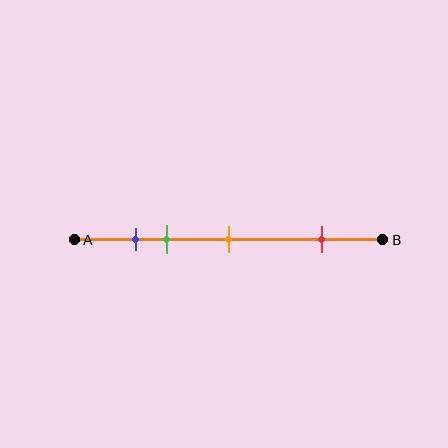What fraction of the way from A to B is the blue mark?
The blue mark is approximately 20% (0.2) of the way from A to B.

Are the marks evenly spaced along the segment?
No, the marks are not evenly spaced.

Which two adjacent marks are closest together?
The blue and green marks are the closest adjacent pair.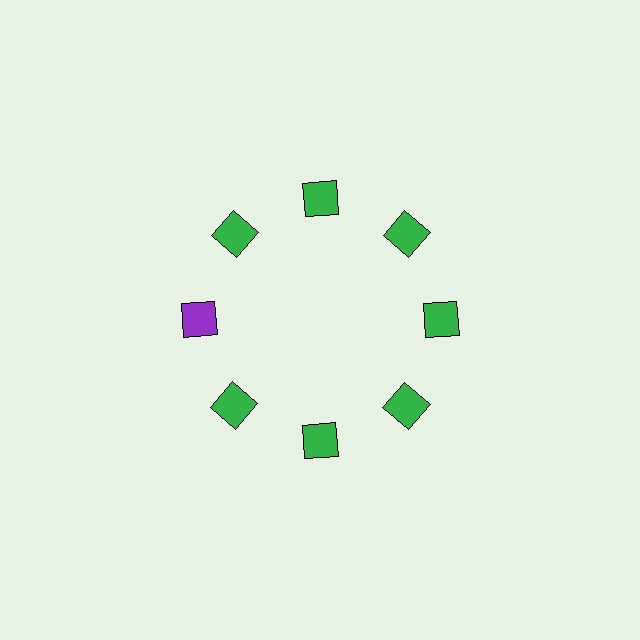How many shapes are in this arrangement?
There are 8 shapes arranged in a ring pattern.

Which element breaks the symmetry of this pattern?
The purple square at roughly the 9 o'clock position breaks the symmetry. All other shapes are green squares.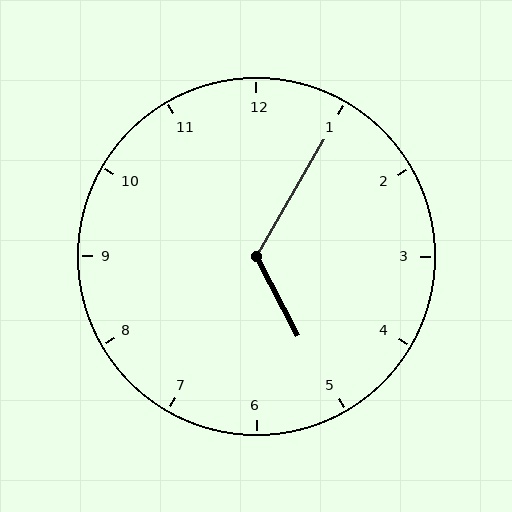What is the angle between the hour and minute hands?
Approximately 122 degrees.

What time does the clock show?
5:05.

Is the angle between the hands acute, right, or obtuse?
It is obtuse.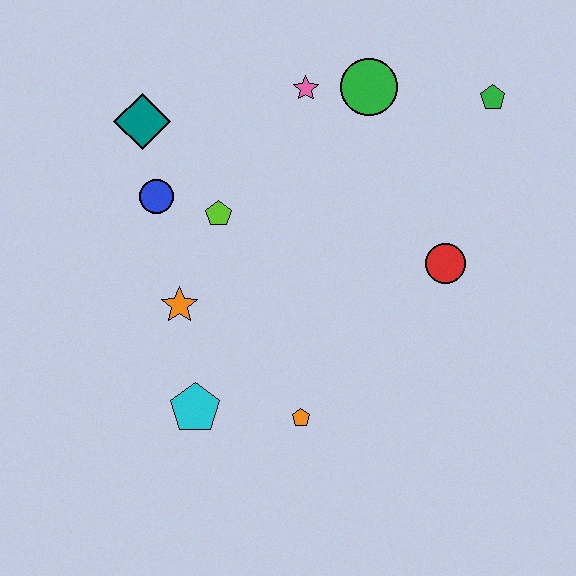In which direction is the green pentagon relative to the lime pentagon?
The green pentagon is to the right of the lime pentagon.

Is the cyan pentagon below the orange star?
Yes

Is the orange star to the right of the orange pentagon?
No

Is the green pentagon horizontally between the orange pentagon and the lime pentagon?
No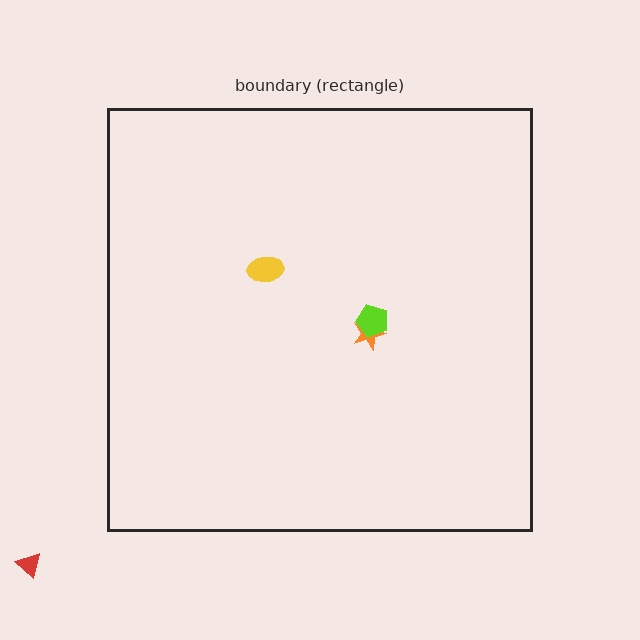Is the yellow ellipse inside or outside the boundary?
Inside.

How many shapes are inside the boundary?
3 inside, 1 outside.